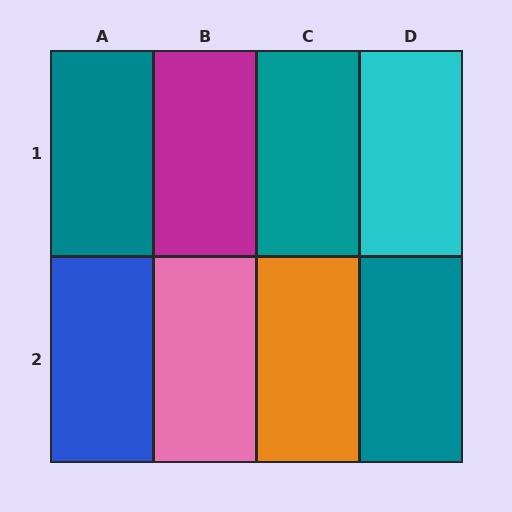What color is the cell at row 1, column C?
Teal.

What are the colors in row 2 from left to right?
Blue, pink, orange, teal.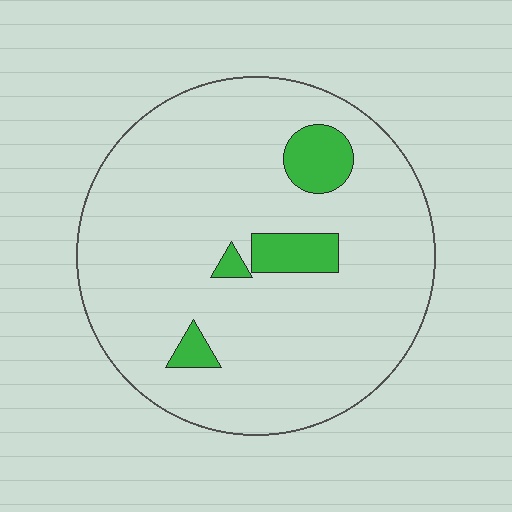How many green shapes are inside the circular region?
4.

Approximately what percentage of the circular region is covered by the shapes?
Approximately 10%.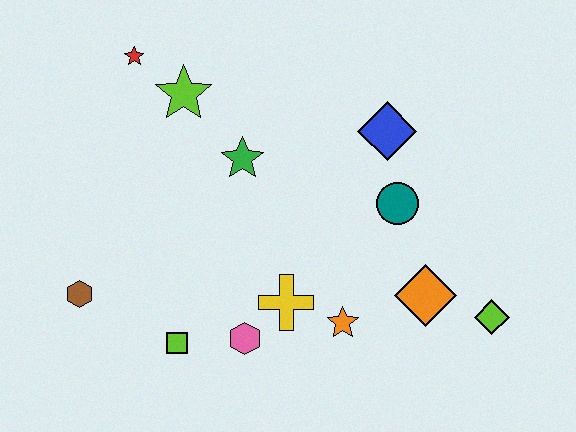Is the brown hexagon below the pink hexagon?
No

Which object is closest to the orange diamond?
The lime diamond is closest to the orange diamond.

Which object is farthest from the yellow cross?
The red star is farthest from the yellow cross.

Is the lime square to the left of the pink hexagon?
Yes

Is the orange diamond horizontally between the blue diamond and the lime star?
No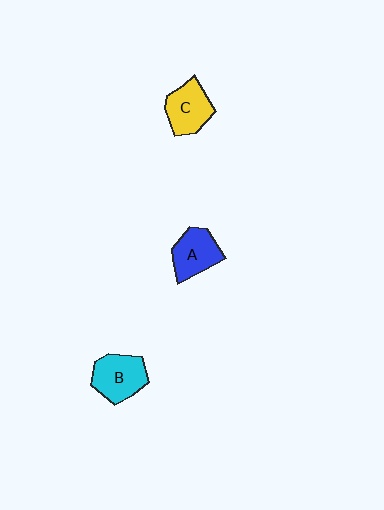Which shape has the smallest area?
Shape A (blue).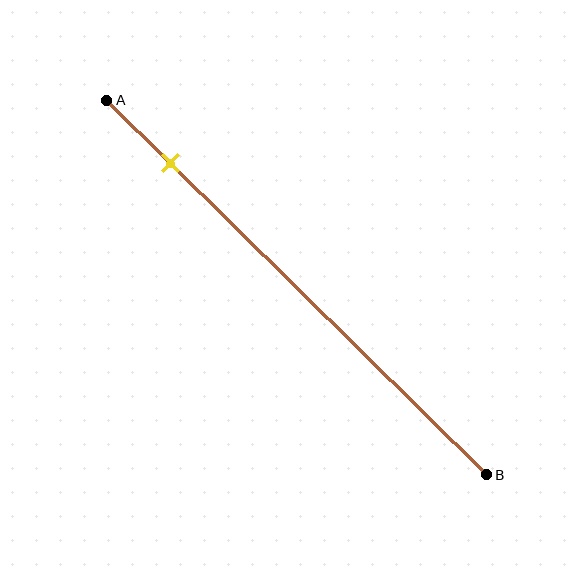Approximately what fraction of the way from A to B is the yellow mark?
The yellow mark is approximately 15% of the way from A to B.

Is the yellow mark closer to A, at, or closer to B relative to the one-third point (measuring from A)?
The yellow mark is closer to point A than the one-third point of segment AB.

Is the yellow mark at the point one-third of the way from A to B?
No, the mark is at about 15% from A, not at the 33% one-third point.